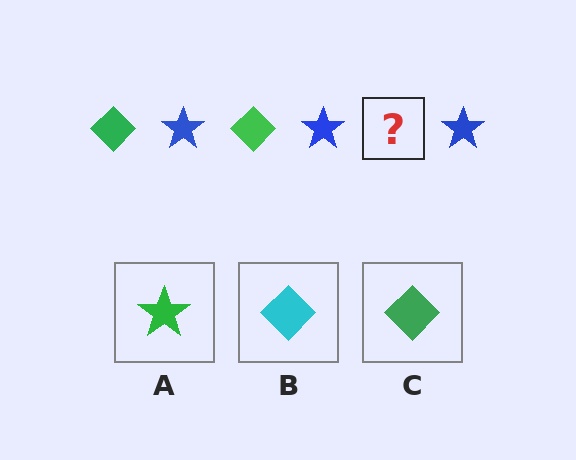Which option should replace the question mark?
Option C.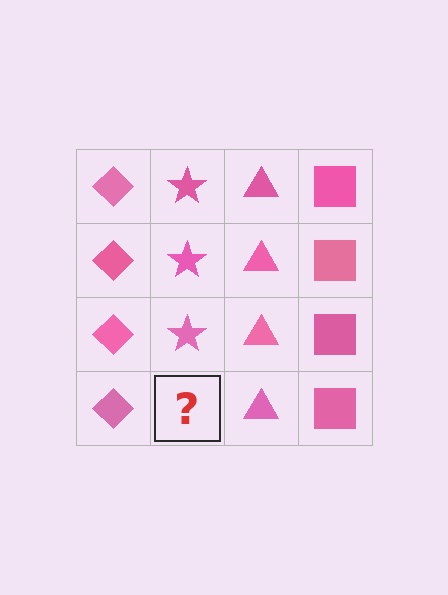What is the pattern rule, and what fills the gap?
The rule is that each column has a consistent shape. The gap should be filled with a pink star.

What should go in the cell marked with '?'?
The missing cell should contain a pink star.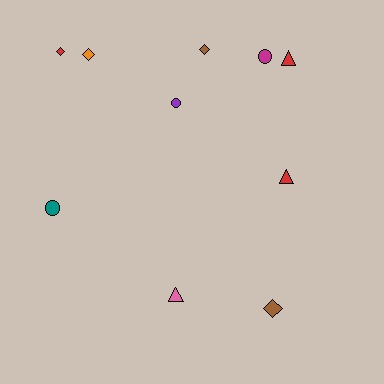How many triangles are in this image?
There are 3 triangles.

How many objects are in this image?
There are 10 objects.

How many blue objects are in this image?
There are no blue objects.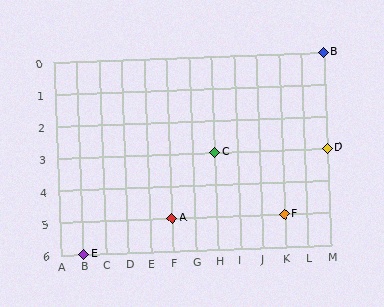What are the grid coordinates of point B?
Point B is at grid coordinates (M, 0).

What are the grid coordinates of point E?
Point E is at grid coordinates (B, 6).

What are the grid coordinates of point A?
Point A is at grid coordinates (F, 5).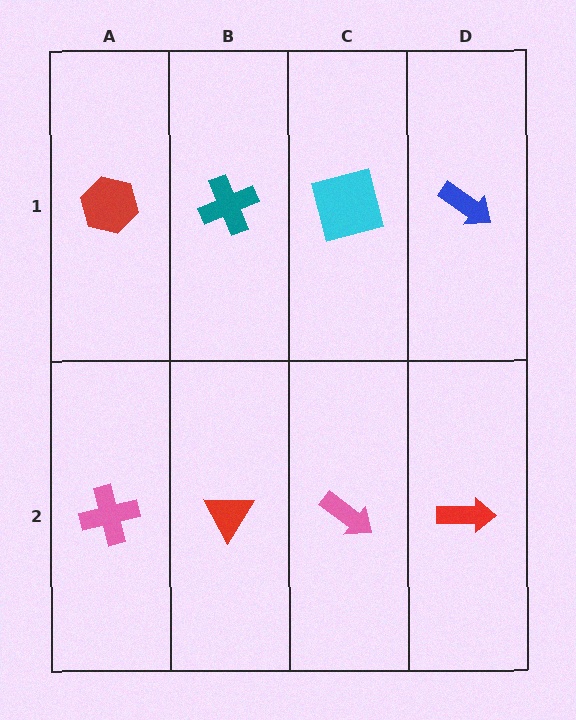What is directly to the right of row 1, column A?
A teal cross.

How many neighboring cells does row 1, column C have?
3.